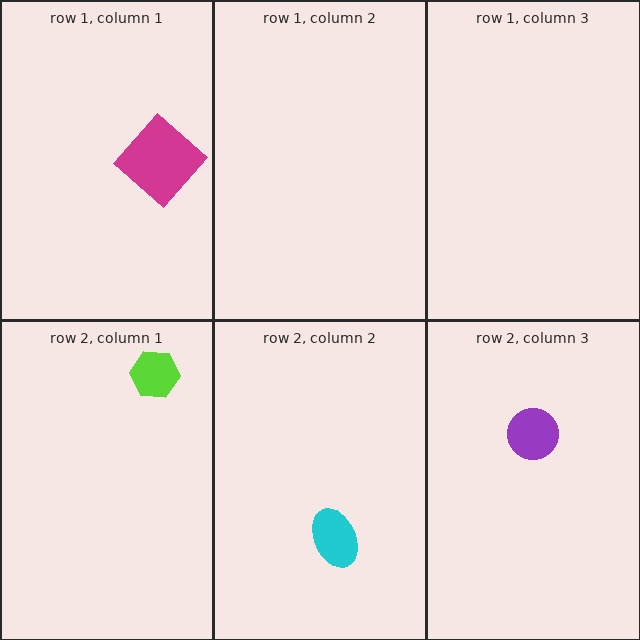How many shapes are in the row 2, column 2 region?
1.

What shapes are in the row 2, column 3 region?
The purple circle.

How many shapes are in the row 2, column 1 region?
1.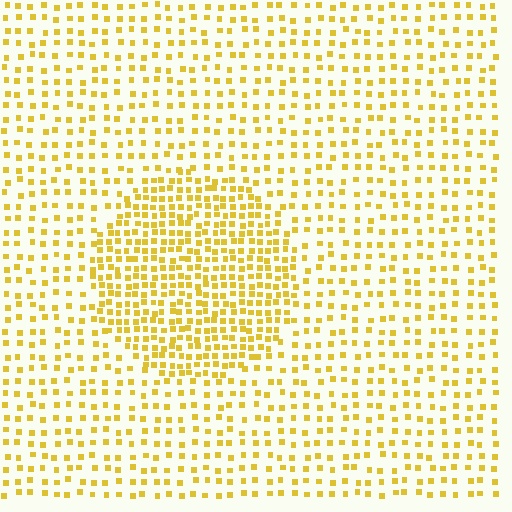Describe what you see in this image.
The image contains small yellow elements arranged at two different densities. A circle-shaped region is visible where the elements are more densely packed than the surrounding area.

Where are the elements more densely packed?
The elements are more densely packed inside the circle boundary.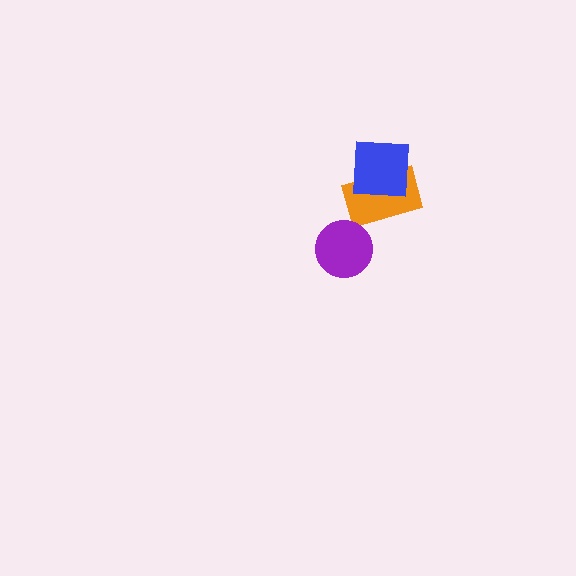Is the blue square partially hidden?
No, no other shape covers it.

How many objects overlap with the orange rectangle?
1 object overlaps with the orange rectangle.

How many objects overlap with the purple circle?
0 objects overlap with the purple circle.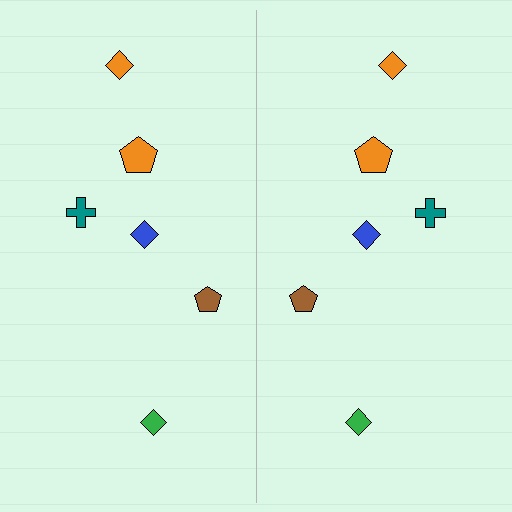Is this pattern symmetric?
Yes, this pattern has bilateral (reflection) symmetry.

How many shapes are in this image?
There are 12 shapes in this image.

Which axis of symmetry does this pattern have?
The pattern has a vertical axis of symmetry running through the center of the image.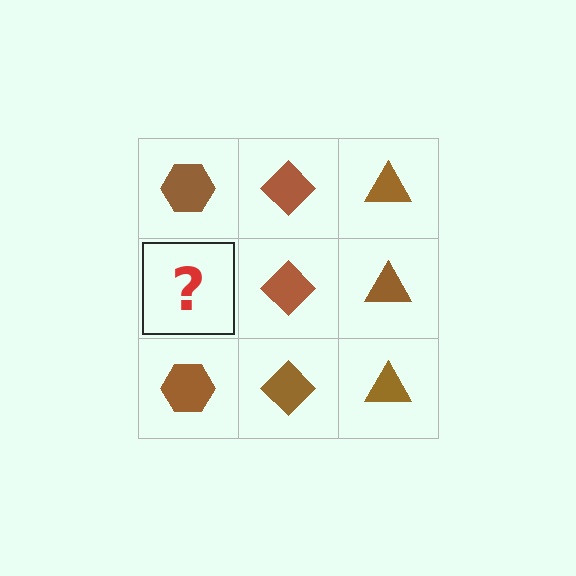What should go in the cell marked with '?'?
The missing cell should contain a brown hexagon.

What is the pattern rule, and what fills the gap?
The rule is that each column has a consistent shape. The gap should be filled with a brown hexagon.